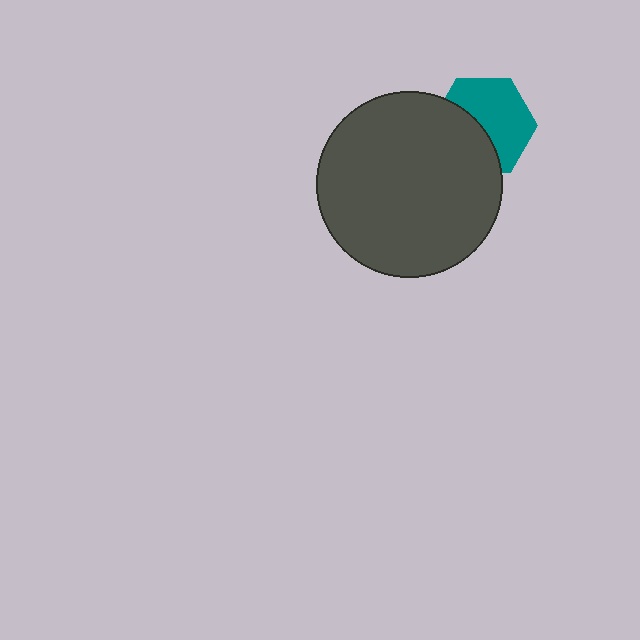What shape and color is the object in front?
The object in front is a dark gray circle.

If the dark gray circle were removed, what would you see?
You would see the complete teal hexagon.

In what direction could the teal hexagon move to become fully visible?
The teal hexagon could move toward the upper-right. That would shift it out from behind the dark gray circle entirely.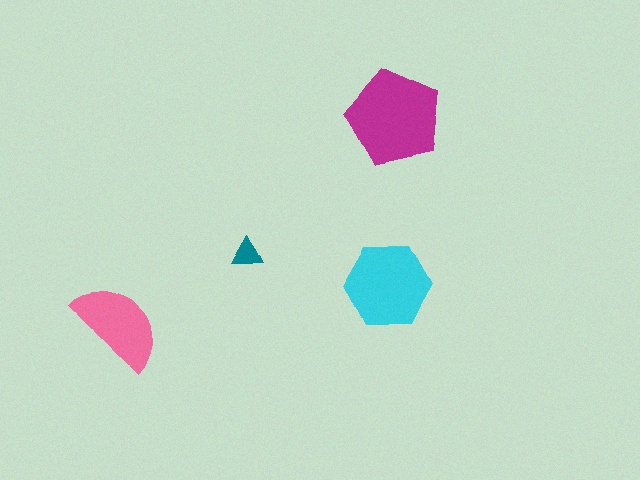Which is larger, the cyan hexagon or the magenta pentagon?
The magenta pentagon.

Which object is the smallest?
The teal triangle.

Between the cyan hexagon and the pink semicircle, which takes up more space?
The cyan hexagon.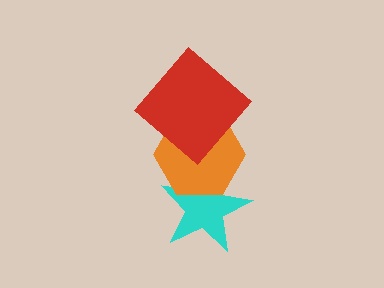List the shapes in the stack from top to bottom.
From top to bottom: the red diamond, the orange hexagon, the cyan star.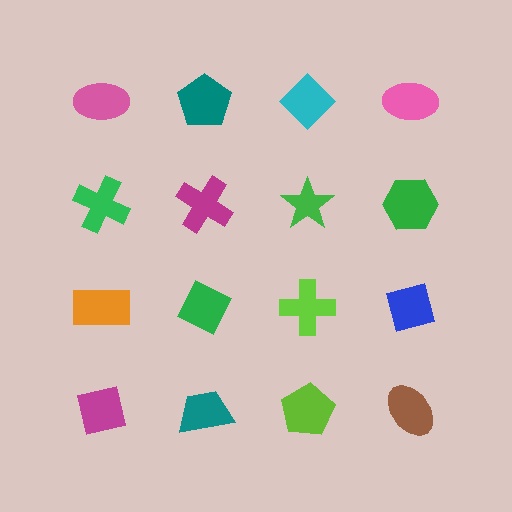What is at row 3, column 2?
A green diamond.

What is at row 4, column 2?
A teal trapezoid.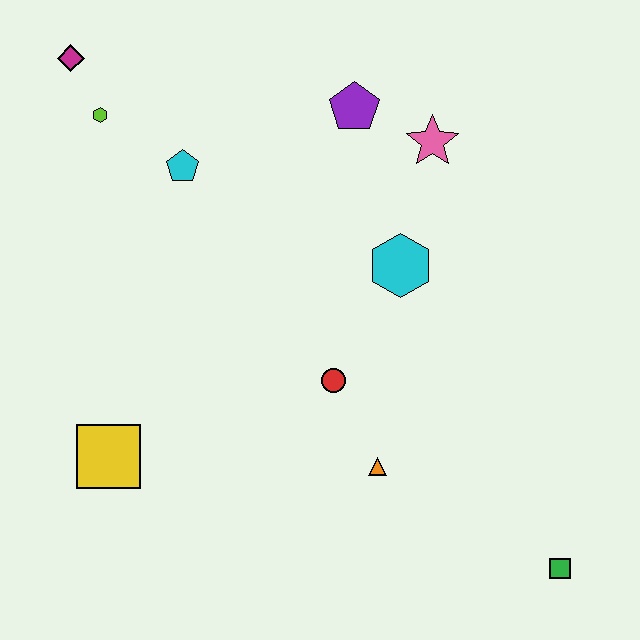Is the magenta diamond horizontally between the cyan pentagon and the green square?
No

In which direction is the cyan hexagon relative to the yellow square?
The cyan hexagon is to the right of the yellow square.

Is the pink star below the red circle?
No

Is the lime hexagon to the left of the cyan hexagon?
Yes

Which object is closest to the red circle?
The orange triangle is closest to the red circle.